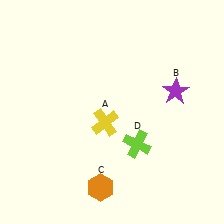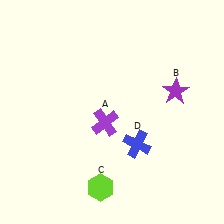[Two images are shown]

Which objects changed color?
A changed from yellow to purple. C changed from orange to lime. D changed from lime to blue.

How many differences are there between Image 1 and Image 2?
There are 3 differences between the two images.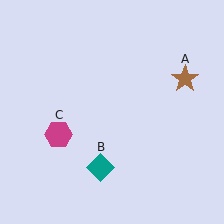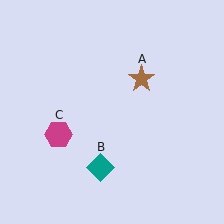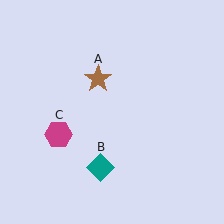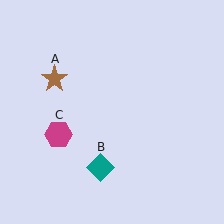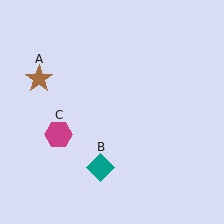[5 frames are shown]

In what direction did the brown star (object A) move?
The brown star (object A) moved left.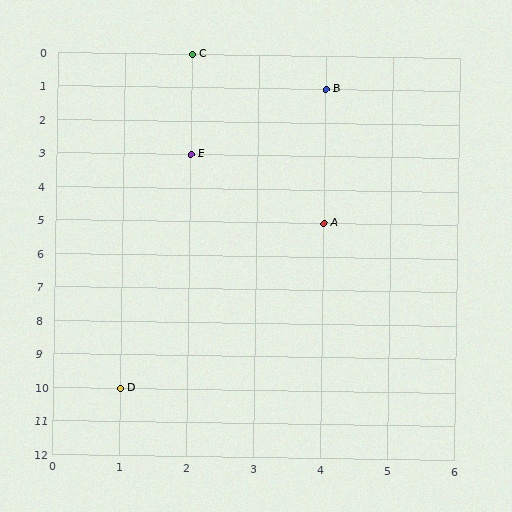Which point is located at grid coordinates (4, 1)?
Point B is at (4, 1).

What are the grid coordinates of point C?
Point C is at grid coordinates (2, 0).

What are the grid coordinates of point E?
Point E is at grid coordinates (2, 3).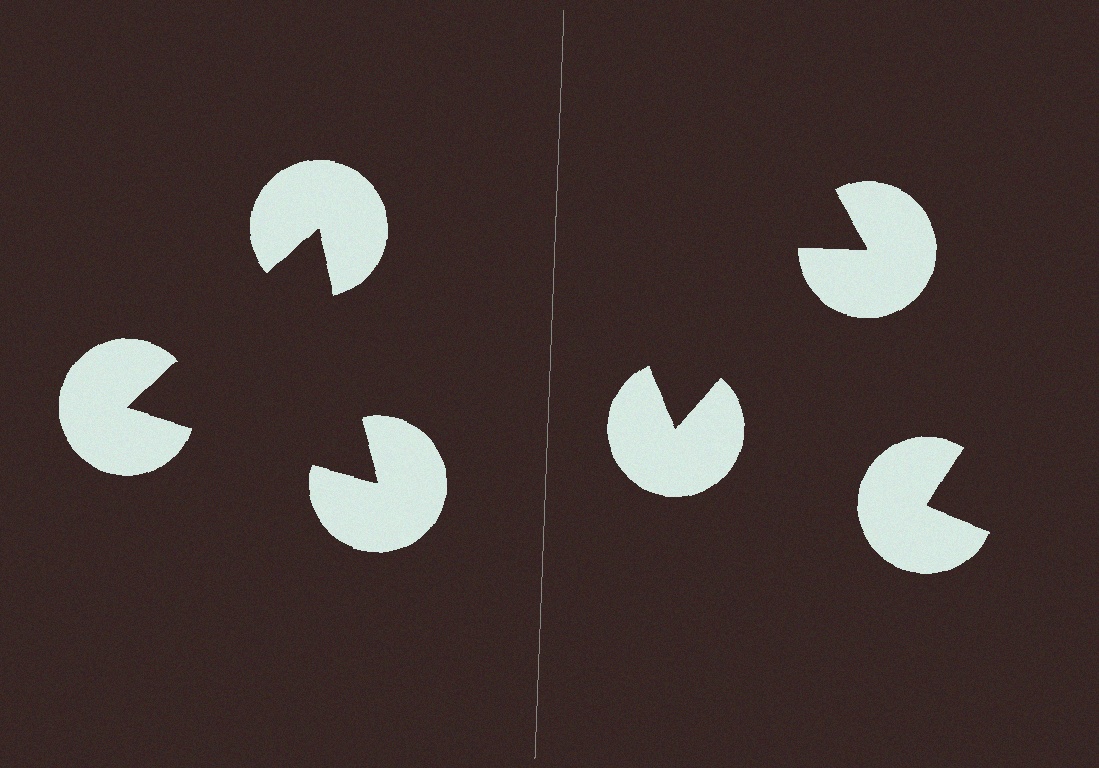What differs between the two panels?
The pac-man discs are positioned identically on both sides; only the wedge orientations differ. On the left they align to a triangle; on the right they are misaligned.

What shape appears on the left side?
An illusory triangle.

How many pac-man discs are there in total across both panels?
6 — 3 on each side.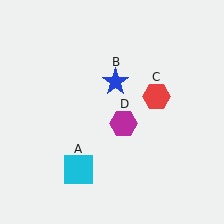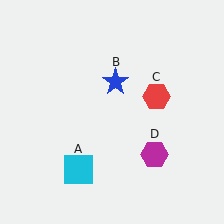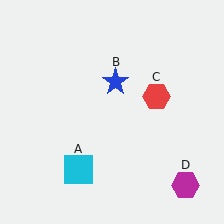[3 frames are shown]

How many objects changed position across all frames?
1 object changed position: magenta hexagon (object D).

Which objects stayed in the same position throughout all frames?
Cyan square (object A) and blue star (object B) and red hexagon (object C) remained stationary.